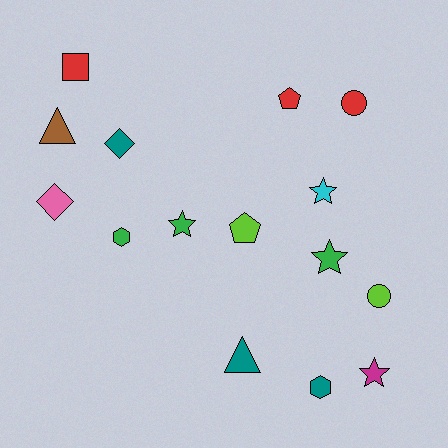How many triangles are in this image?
There are 2 triangles.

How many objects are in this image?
There are 15 objects.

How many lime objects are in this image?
There are 2 lime objects.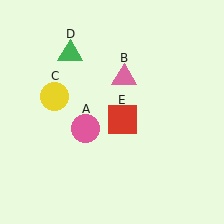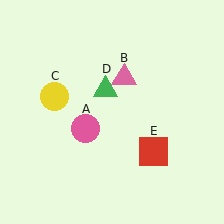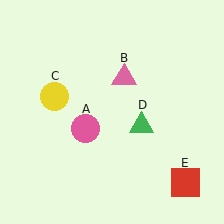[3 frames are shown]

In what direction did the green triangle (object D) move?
The green triangle (object D) moved down and to the right.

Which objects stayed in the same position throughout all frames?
Pink circle (object A) and pink triangle (object B) and yellow circle (object C) remained stationary.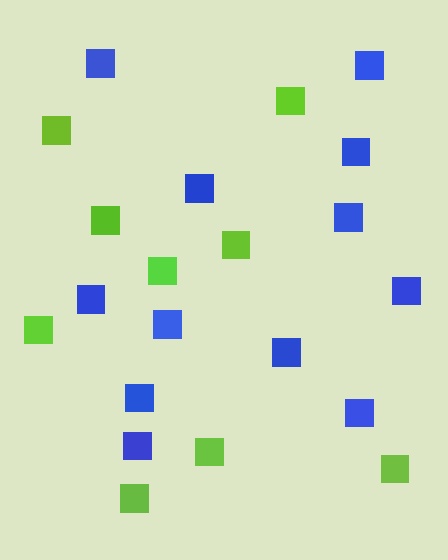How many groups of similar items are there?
There are 2 groups: one group of lime squares (9) and one group of blue squares (12).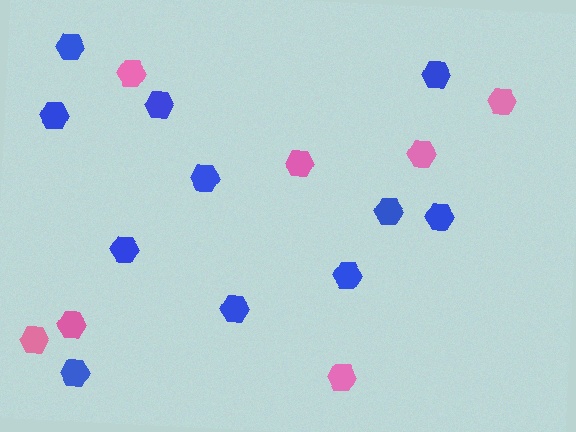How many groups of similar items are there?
There are 2 groups: one group of pink hexagons (7) and one group of blue hexagons (11).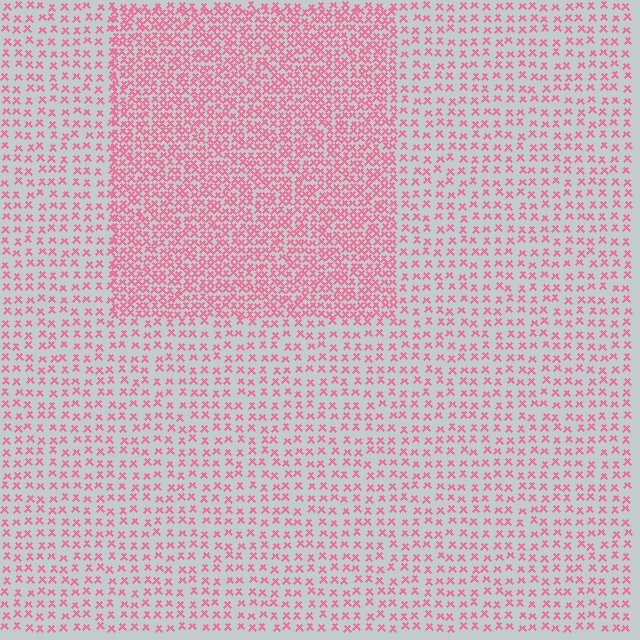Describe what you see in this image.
The image contains small pink elements arranged at two different densities. A rectangle-shaped region is visible where the elements are more densely packed than the surrounding area.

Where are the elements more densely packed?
The elements are more densely packed inside the rectangle boundary.